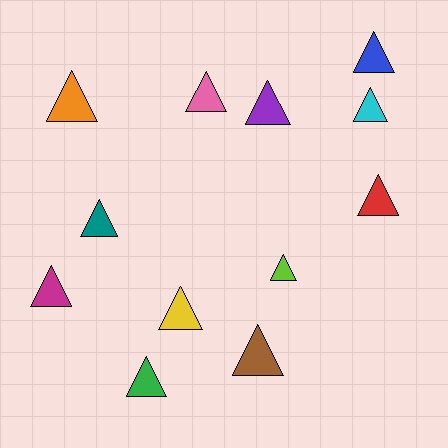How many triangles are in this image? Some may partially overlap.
There are 12 triangles.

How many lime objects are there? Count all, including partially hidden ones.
There is 1 lime object.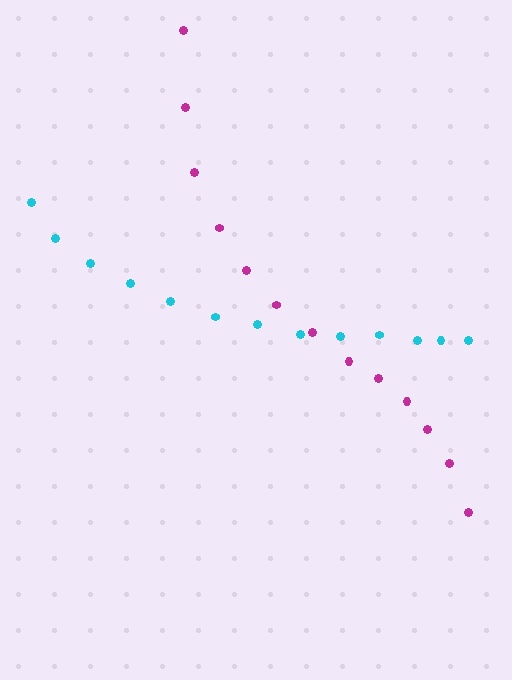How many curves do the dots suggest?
There are 2 distinct paths.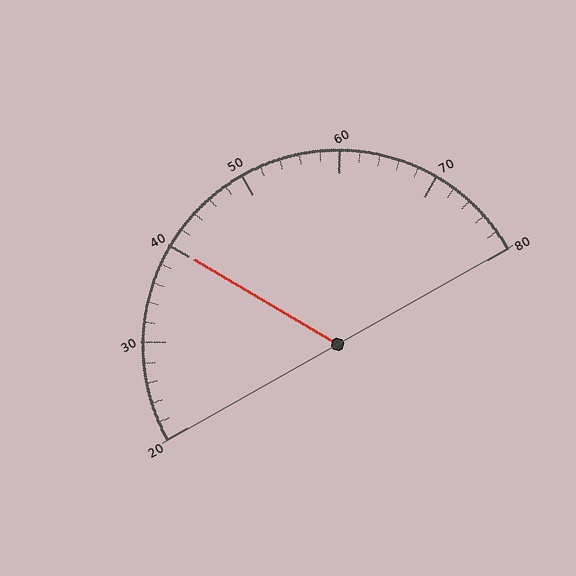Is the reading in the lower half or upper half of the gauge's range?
The reading is in the lower half of the range (20 to 80).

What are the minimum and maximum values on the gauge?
The gauge ranges from 20 to 80.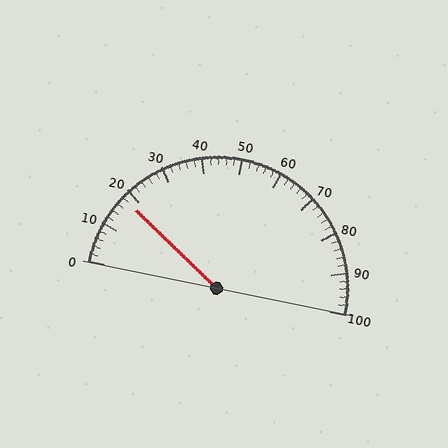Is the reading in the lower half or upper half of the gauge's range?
The reading is in the lower half of the range (0 to 100).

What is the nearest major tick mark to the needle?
The nearest major tick mark is 20.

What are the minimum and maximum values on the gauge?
The gauge ranges from 0 to 100.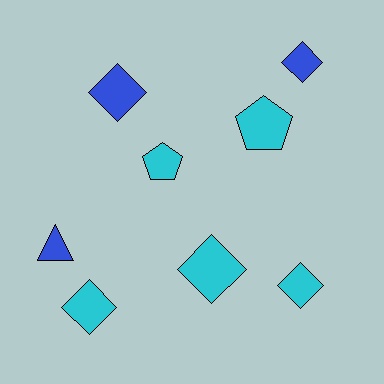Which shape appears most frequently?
Diamond, with 5 objects.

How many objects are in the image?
There are 8 objects.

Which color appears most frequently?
Cyan, with 5 objects.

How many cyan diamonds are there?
There are 3 cyan diamonds.